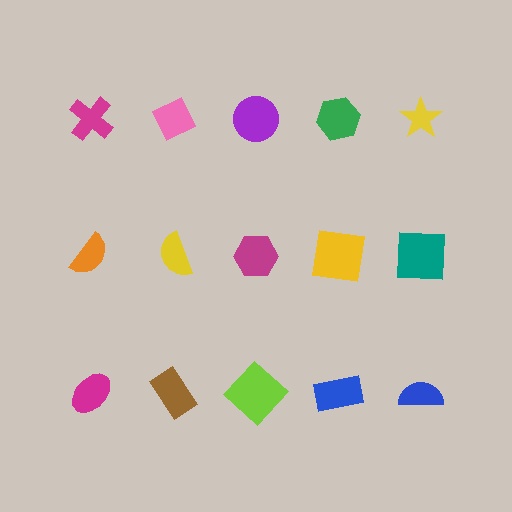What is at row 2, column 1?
An orange semicircle.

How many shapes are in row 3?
5 shapes.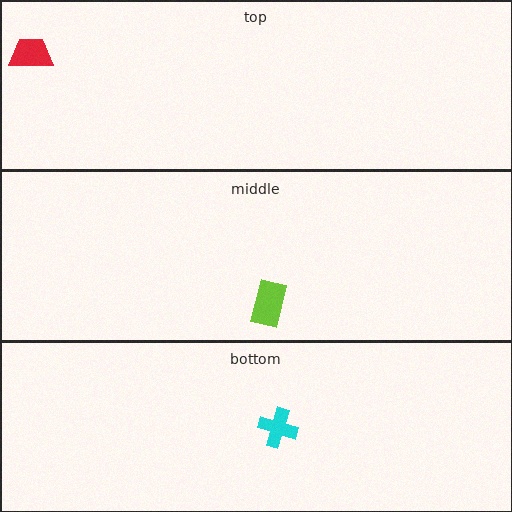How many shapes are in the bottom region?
1.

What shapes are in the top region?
The red trapezoid.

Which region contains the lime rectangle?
The middle region.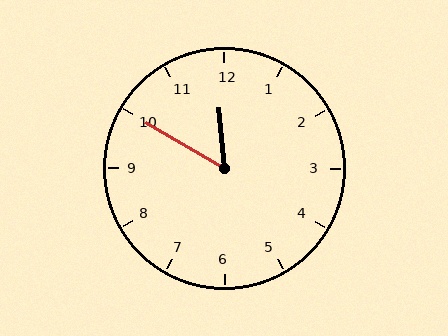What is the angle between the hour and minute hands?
Approximately 55 degrees.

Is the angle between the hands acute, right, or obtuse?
It is acute.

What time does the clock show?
11:50.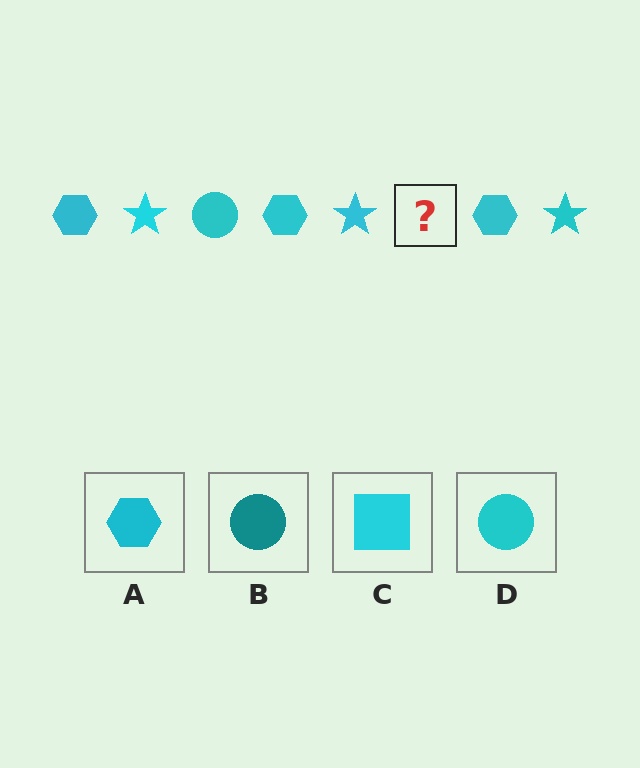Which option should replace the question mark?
Option D.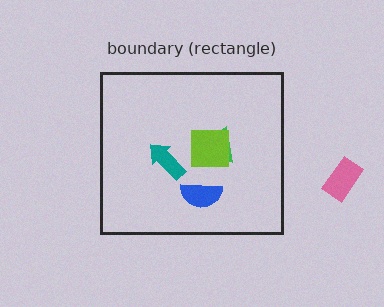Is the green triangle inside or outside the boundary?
Inside.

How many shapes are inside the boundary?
4 inside, 1 outside.